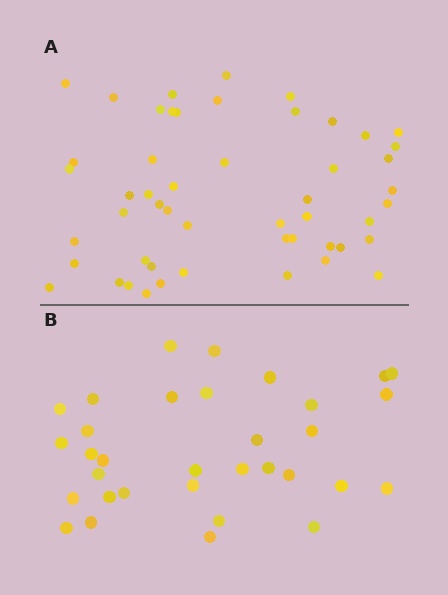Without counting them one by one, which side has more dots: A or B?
Region A (the top region) has more dots.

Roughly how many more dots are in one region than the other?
Region A has approximately 20 more dots than region B.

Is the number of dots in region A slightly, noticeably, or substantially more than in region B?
Region A has substantially more. The ratio is roughly 1.5 to 1.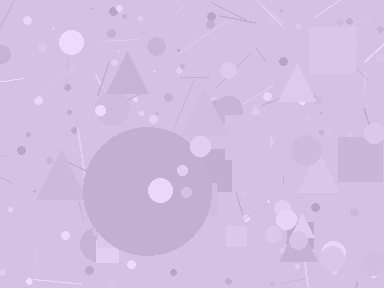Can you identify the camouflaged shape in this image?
The camouflaged shape is a circle.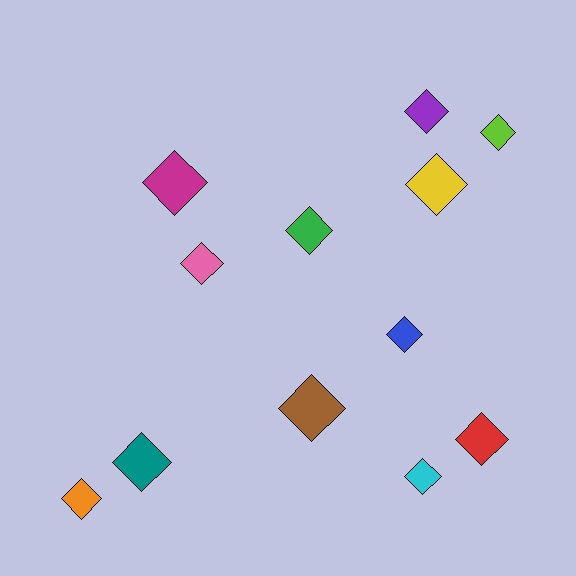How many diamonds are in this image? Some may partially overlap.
There are 12 diamonds.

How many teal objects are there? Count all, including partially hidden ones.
There is 1 teal object.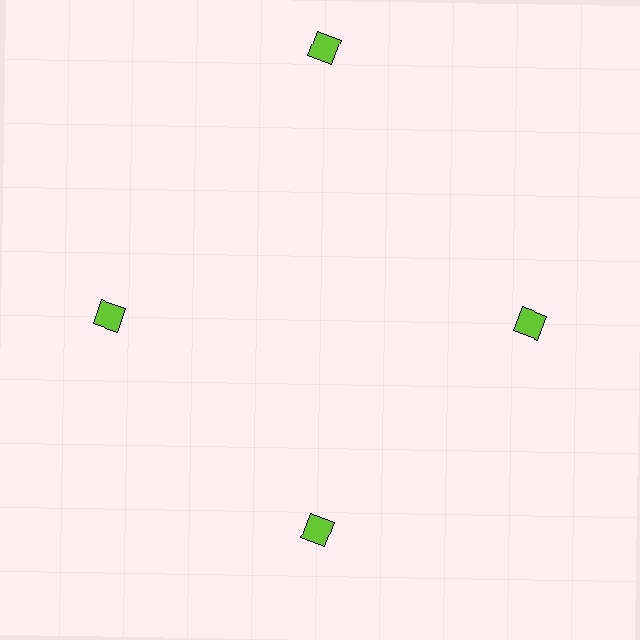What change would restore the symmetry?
The symmetry would be restored by moving it inward, back onto the ring so that all 4 diamonds sit at equal angles and equal distance from the center.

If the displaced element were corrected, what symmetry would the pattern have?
It would have 4-fold rotational symmetry — the pattern would map onto itself every 90 degrees.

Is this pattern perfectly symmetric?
No. The 4 lime diamonds are arranged in a ring, but one element near the 12 o'clock position is pushed outward from the center, breaking the 4-fold rotational symmetry.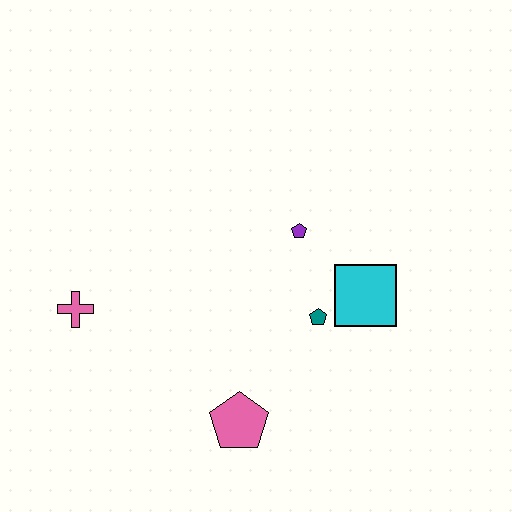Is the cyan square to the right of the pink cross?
Yes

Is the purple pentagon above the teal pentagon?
Yes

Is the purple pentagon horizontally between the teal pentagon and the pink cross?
Yes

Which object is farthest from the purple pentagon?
The pink cross is farthest from the purple pentagon.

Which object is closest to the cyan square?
The teal pentagon is closest to the cyan square.